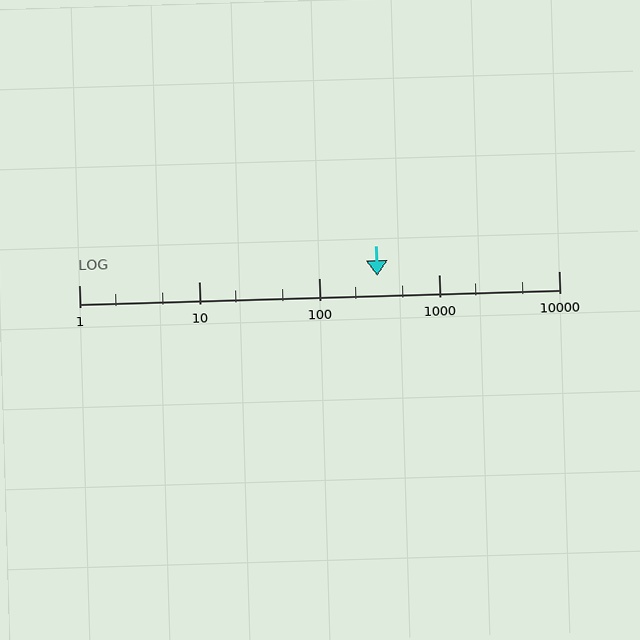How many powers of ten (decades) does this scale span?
The scale spans 4 decades, from 1 to 10000.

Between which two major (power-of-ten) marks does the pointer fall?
The pointer is between 100 and 1000.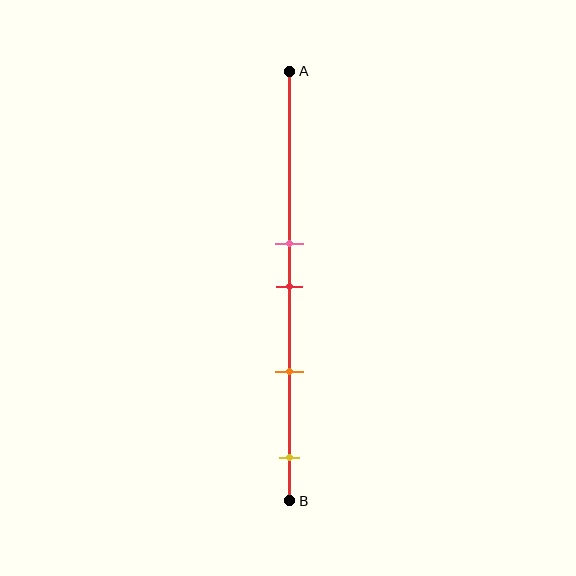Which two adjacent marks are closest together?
The pink and red marks are the closest adjacent pair.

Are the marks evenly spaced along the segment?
No, the marks are not evenly spaced.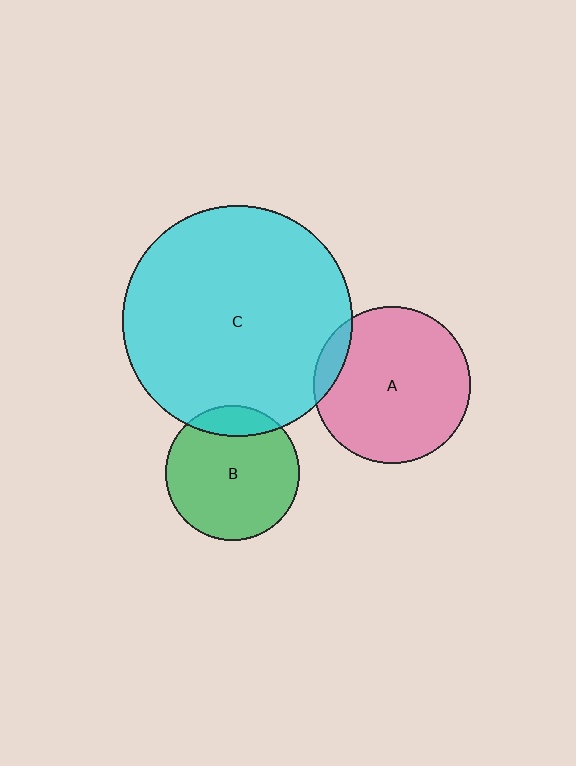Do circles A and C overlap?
Yes.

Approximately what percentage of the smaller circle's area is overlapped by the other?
Approximately 10%.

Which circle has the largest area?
Circle C (cyan).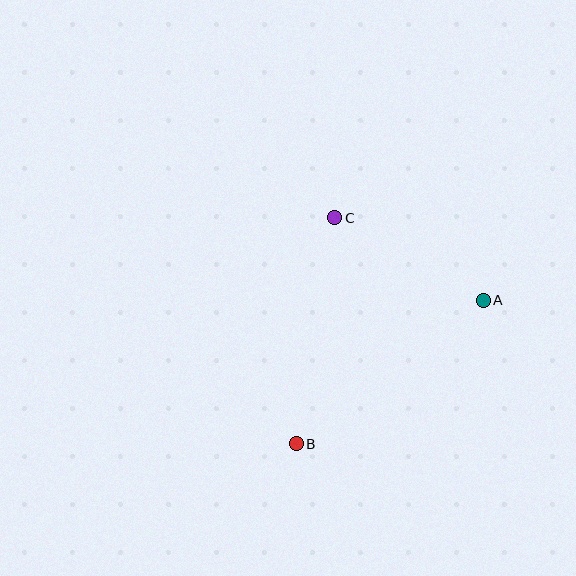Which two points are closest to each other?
Points A and C are closest to each other.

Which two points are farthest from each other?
Points A and B are farthest from each other.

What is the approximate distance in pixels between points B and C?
The distance between B and C is approximately 229 pixels.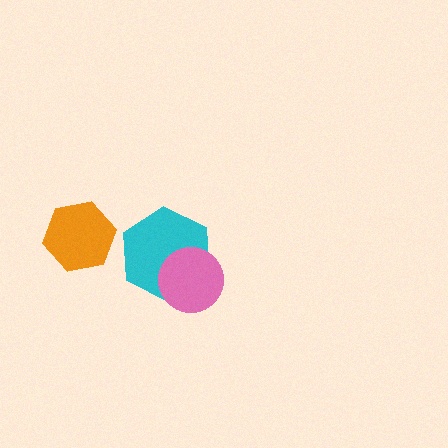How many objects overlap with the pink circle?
1 object overlaps with the pink circle.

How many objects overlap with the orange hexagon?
0 objects overlap with the orange hexagon.